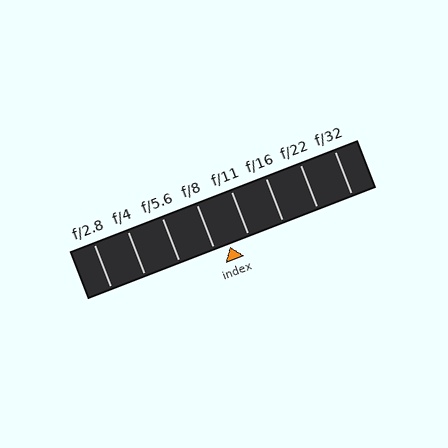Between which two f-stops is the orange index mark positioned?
The index mark is between f/8 and f/11.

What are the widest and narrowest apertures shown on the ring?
The widest aperture shown is f/2.8 and the narrowest is f/32.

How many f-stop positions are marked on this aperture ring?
There are 8 f-stop positions marked.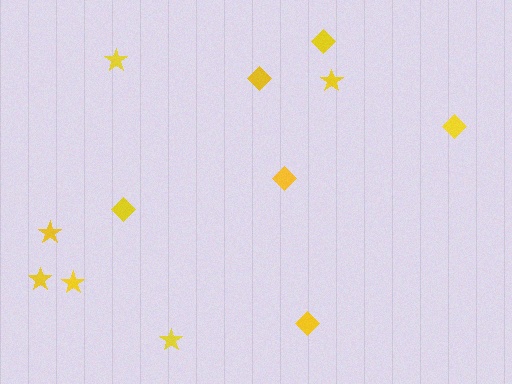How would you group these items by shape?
There are 2 groups: one group of diamonds (6) and one group of stars (6).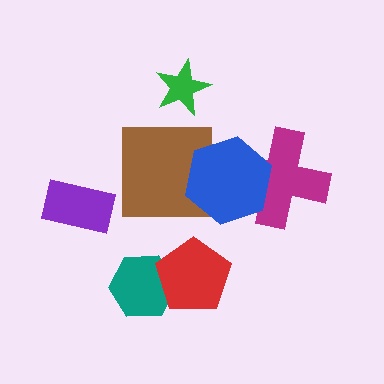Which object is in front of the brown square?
The blue hexagon is in front of the brown square.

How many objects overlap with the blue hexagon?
2 objects overlap with the blue hexagon.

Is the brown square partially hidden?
Yes, it is partially covered by another shape.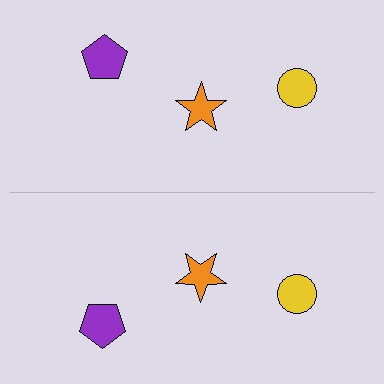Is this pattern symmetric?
Yes, this pattern has bilateral (reflection) symmetry.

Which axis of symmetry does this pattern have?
The pattern has a horizontal axis of symmetry running through the center of the image.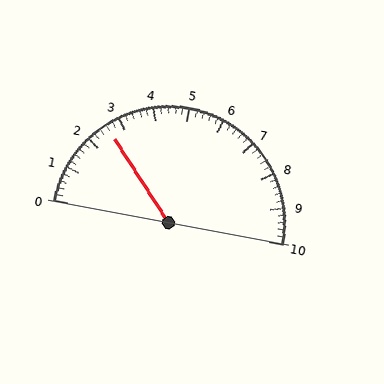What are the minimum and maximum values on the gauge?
The gauge ranges from 0 to 10.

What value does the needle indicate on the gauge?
The needle indicates approximately 2.6.